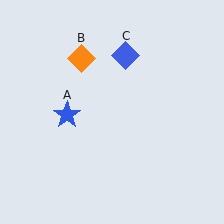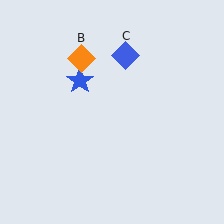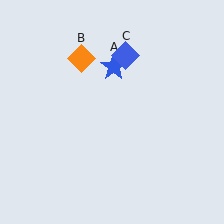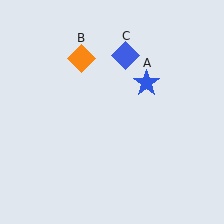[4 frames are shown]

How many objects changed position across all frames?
1 object changed position: blue star (object A).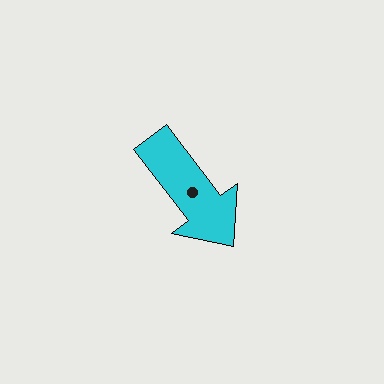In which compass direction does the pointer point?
Southeast.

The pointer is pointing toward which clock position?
Roughly 5 o'clock.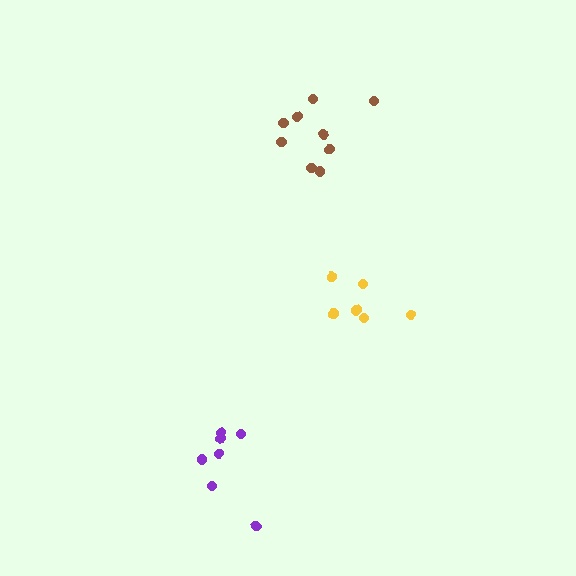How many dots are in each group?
Group 1: 6 dots, Group 2: 9 dots, Group 3: 7 dots (22 total).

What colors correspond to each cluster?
The clusters are colored: yellow, brown, purple.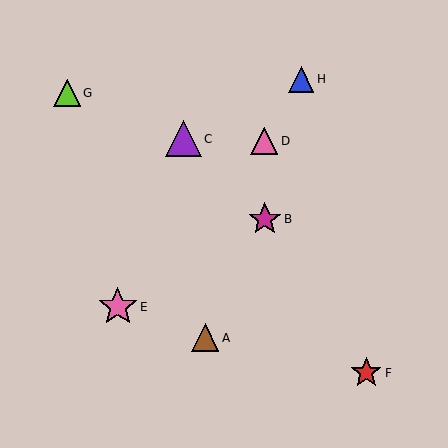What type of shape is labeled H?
Shape H is a blue triangle.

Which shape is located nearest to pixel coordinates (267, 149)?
The pink triangle (labeled D) at (264, 141) is nearest to that location.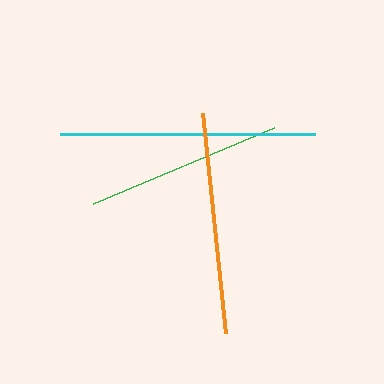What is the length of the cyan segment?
The cyan segment is approximately 255 pixels long.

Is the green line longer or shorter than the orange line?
The orange line is longer than the green line.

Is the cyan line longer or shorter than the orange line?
The cyan line is longer than the orange line.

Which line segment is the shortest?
The green line is the shortest at approximately 196 pixels.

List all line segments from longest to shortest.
From longest to shortest: cyan, orange, green.